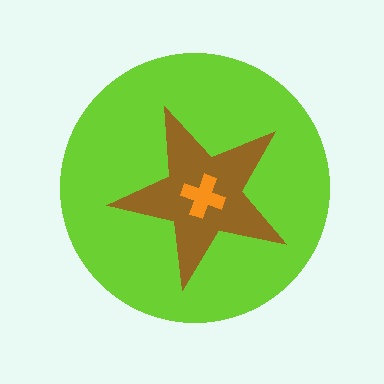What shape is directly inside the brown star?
The orange cross.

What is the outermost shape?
The lime circle.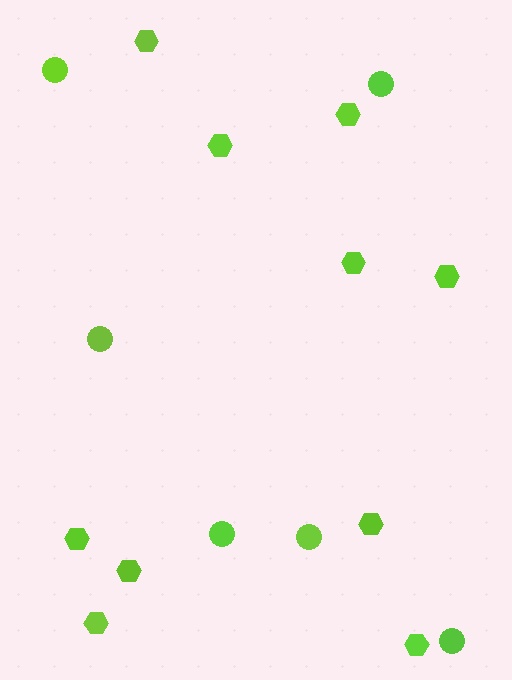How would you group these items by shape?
There are 2 groups: one group of hexagons (10) and one group of circles (6).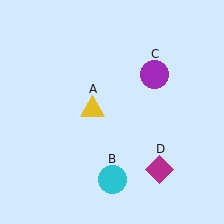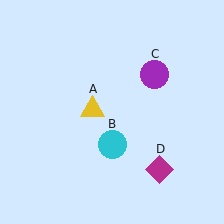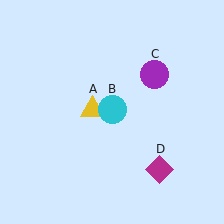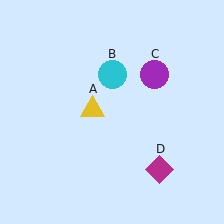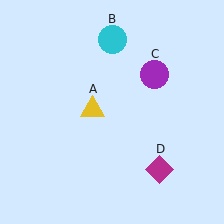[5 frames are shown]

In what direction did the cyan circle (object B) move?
The cyan circle (object B) moved up.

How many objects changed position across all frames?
1 object changed position: cyan circle (object B).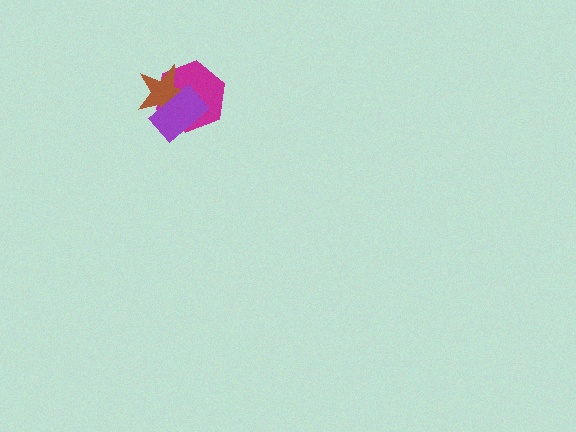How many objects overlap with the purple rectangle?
2 objects overlap with the purple rectangle.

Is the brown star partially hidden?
Yes, it is partially covered by another shape.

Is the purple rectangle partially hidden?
No, no other shape covers it.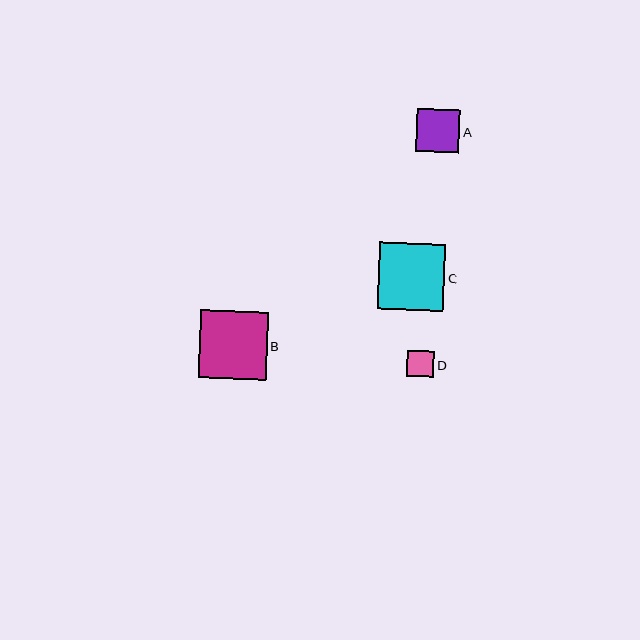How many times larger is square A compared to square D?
Square A is approximately 1.6 times the size of square D.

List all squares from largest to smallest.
From largest to smallest: B, C, A, D.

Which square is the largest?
Square B is the largest with a size of approximately 68 pixels.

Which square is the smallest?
Square D is the smallest with a size of approximately 27 pixels.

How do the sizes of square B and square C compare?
Square B and square C are approximately the same size.